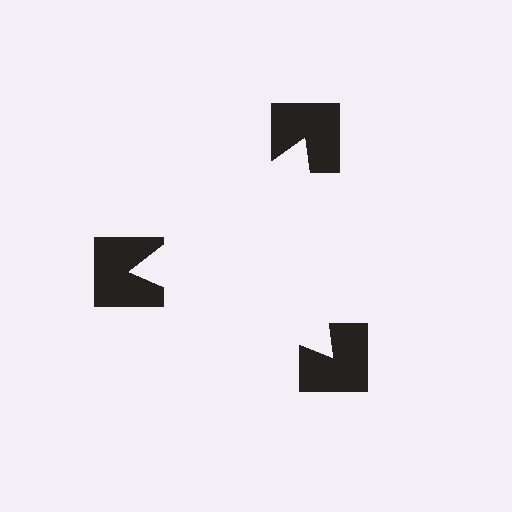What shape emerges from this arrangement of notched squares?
An illusory triangle — its edges are inferred from the aligned wedge cuts in the notched squares, not physically drawn.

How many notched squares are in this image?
There are 3 — one at each vertex of the illusory triangle.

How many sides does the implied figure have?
3 sides.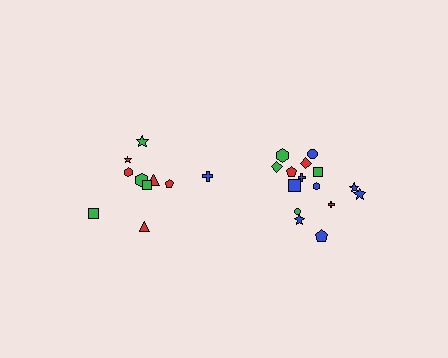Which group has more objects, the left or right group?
The right group.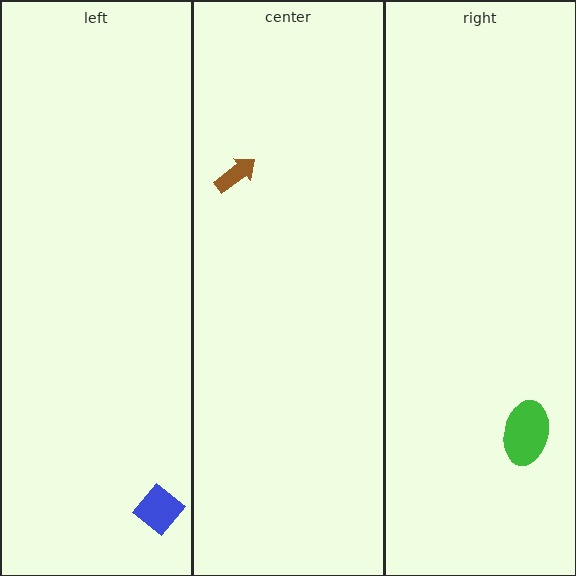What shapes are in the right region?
The green ellipse.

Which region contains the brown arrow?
The center region.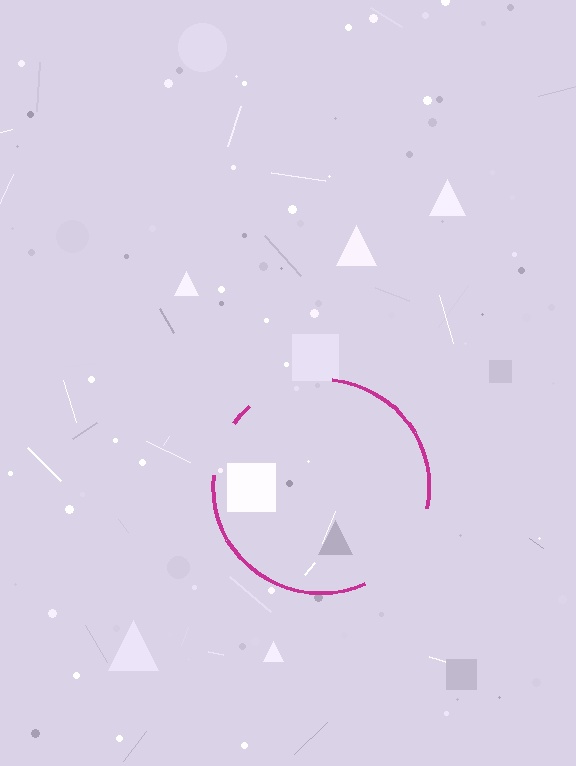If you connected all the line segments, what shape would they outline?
They would outline a circle.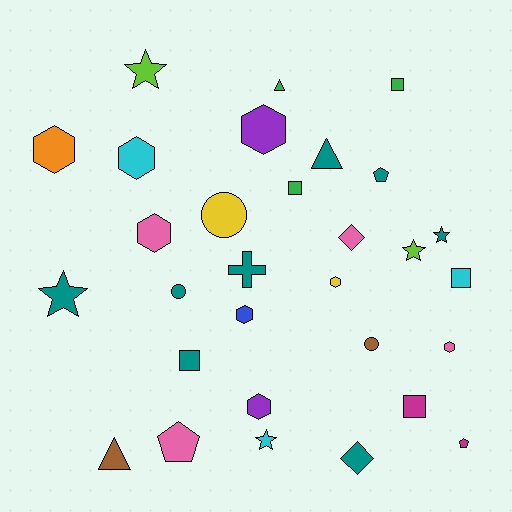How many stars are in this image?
There are 5 stars.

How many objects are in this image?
There are 30 objects.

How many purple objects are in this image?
There are 2 purple objects.